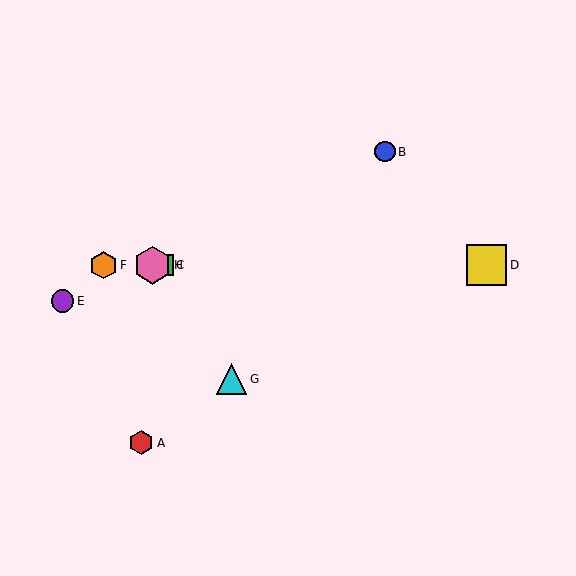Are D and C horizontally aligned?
Yes, both are at y≈265.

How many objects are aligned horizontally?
4 objects (C, D, F, H) are aligned horizontally.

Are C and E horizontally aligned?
No, C is at y≈265 and E is at y≈301.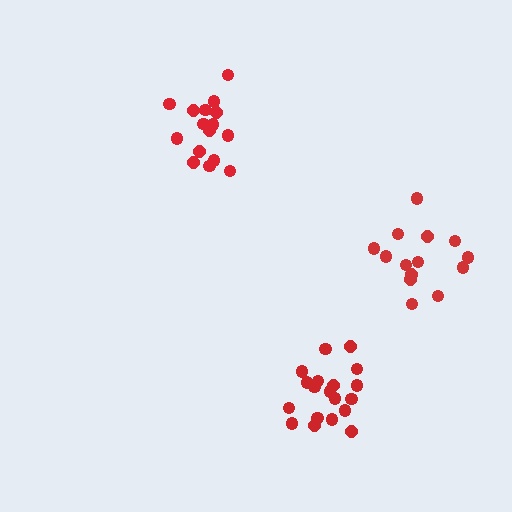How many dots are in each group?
Group 1: 19 dots, Group 2: 14 dots, Group 3: 16 dots (49 total).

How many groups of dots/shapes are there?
There are 3 groups.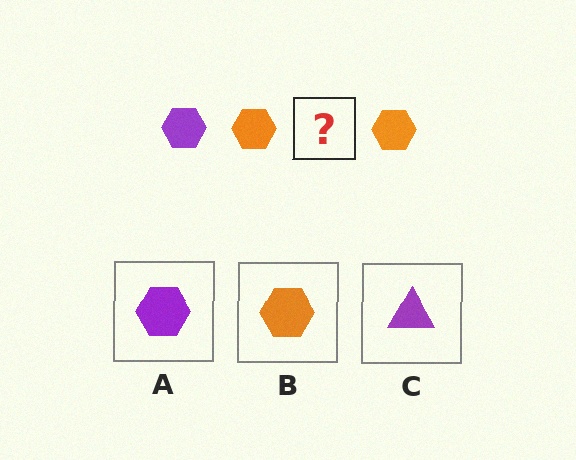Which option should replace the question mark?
Option A.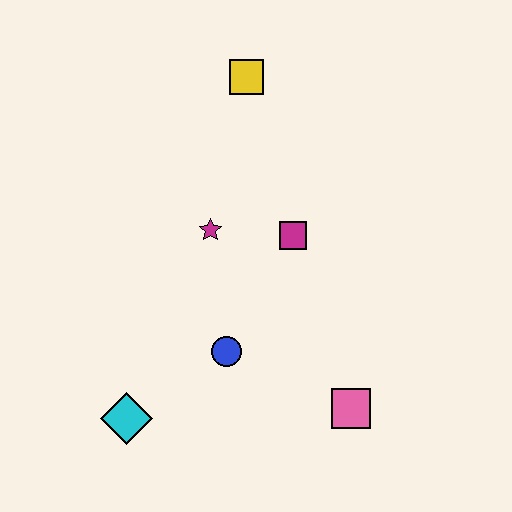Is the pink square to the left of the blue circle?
No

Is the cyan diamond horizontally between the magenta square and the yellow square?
No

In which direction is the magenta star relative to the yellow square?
The magenta star is below the yellow square.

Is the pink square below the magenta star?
Yes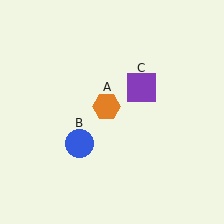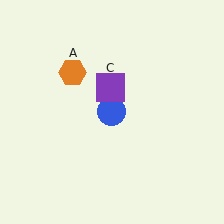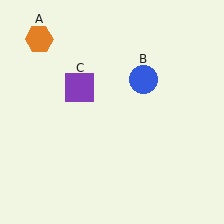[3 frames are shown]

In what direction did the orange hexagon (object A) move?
The orange hexagon (object A) moved up and to the left.